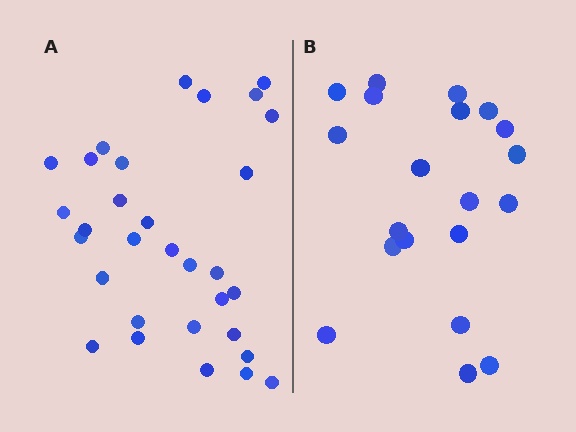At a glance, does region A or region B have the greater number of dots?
Region A (the left region) has more dots.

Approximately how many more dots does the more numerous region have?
Region A has roughly 12 or so more dots than region B.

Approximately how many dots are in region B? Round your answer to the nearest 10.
About 20 dots.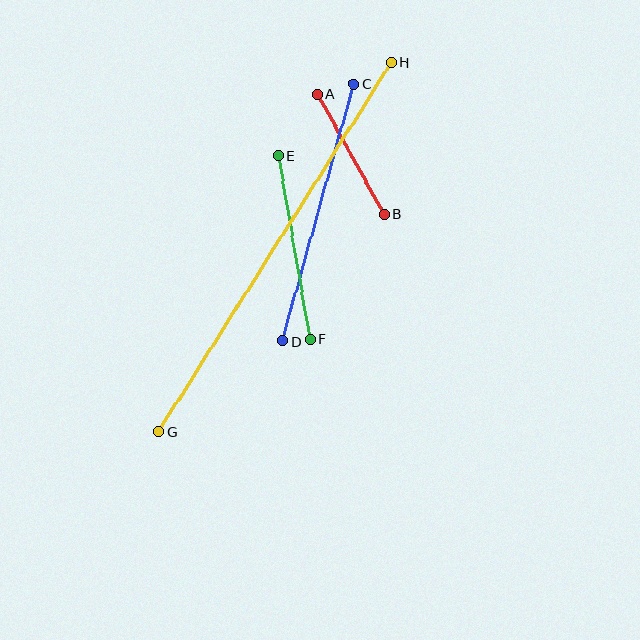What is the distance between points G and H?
The distance is approximately 436 pixels.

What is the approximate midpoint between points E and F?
The midpoint is at approximately (294, 247) pixels.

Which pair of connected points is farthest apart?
Points G and H are farthest apart.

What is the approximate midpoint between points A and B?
The midpoint is at approximately (351, 154) pixels.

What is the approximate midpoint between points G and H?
The midpoint is at approximately (275, 247) pixels.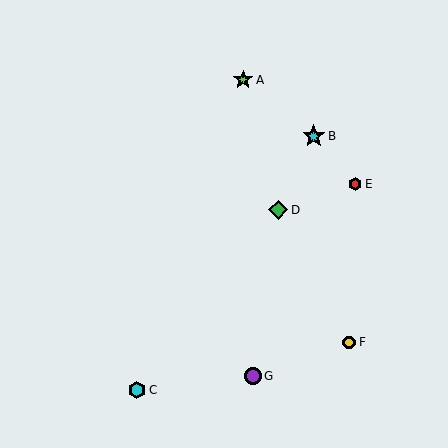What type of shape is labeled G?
Shape G is a purple circle.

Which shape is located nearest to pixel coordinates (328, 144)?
The cyan star (labeled B) at (314, 136) is nearest to that location.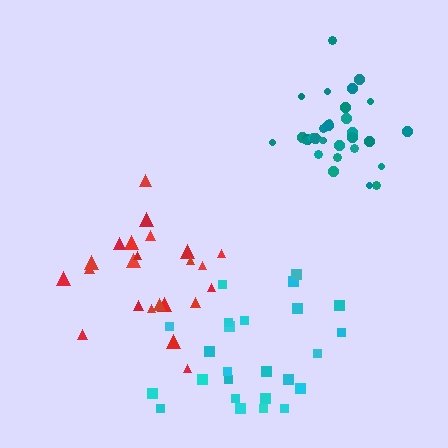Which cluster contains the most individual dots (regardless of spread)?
Teal (31).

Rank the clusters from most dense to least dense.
teal, cyan, red.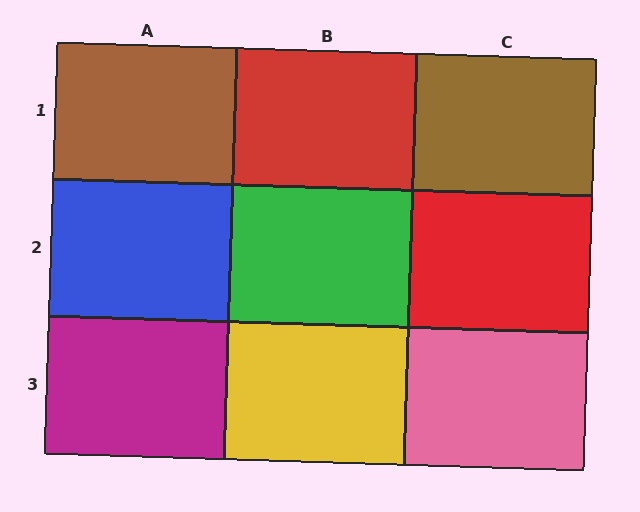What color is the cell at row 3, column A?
Magenta.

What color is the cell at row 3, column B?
Yellow.